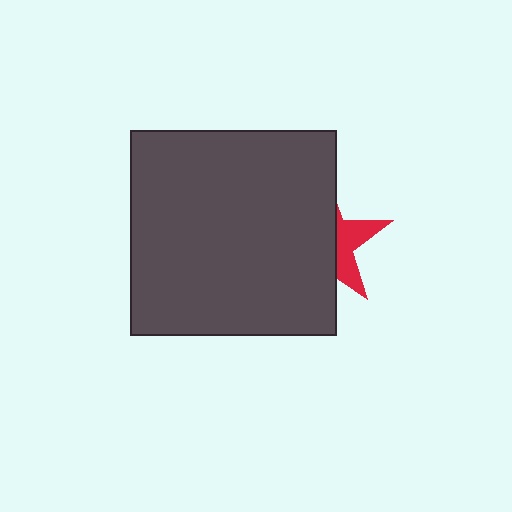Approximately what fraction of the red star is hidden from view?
Roughly 67% of the red star is hidden behind the dark gray square.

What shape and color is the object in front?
The object in front is a dark gray square.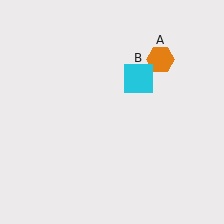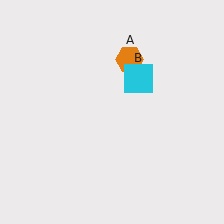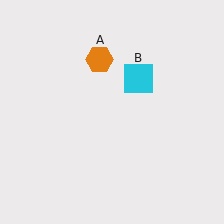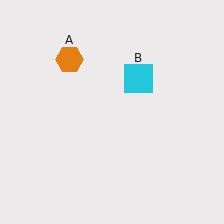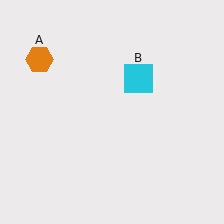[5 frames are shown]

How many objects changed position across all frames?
1 object changed position: orange hexagon (object A).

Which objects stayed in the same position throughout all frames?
Cyan square (object B) remained stationary.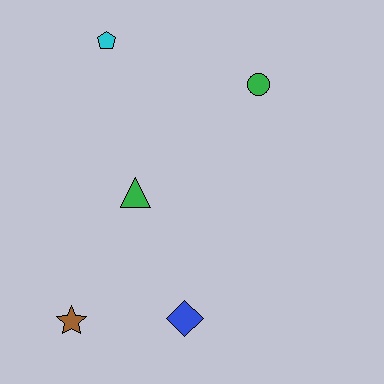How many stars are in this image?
There is 1 star.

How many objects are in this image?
There are 5 objects.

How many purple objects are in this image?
There are no purple objects.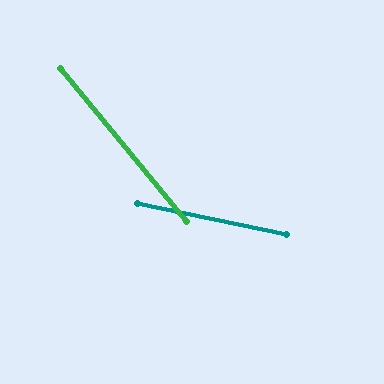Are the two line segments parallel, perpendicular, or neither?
Neither parallel nor perpendicular — they differ by about 39°.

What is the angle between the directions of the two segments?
Approximately 39 degrees.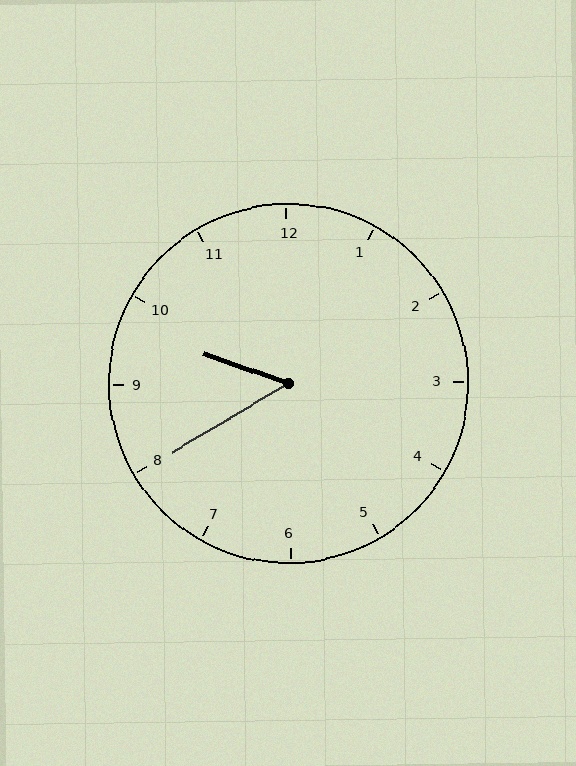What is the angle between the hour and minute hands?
Approximately 50 degrees.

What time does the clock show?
9:40.